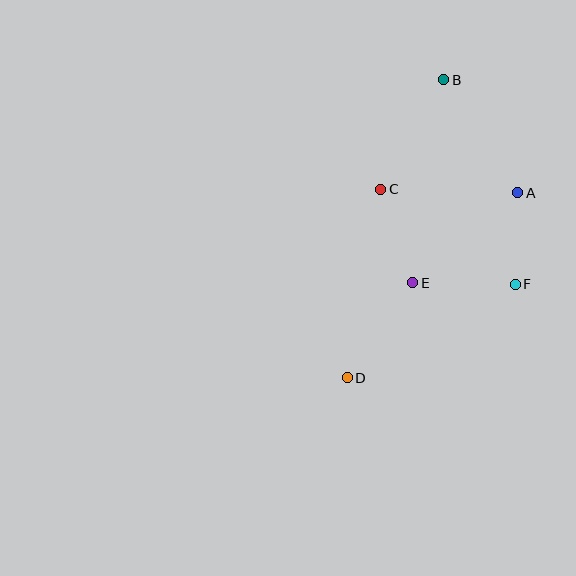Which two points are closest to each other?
Points A and F are closest to each other.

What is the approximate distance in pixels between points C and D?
The distance between C and D is approximately 191 pixels.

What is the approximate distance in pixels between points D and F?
The distance between D and F is approximately 192 pixels.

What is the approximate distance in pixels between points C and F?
The distance between C and F is approximately 164 pixels.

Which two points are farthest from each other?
Points B and D are farthest from each other.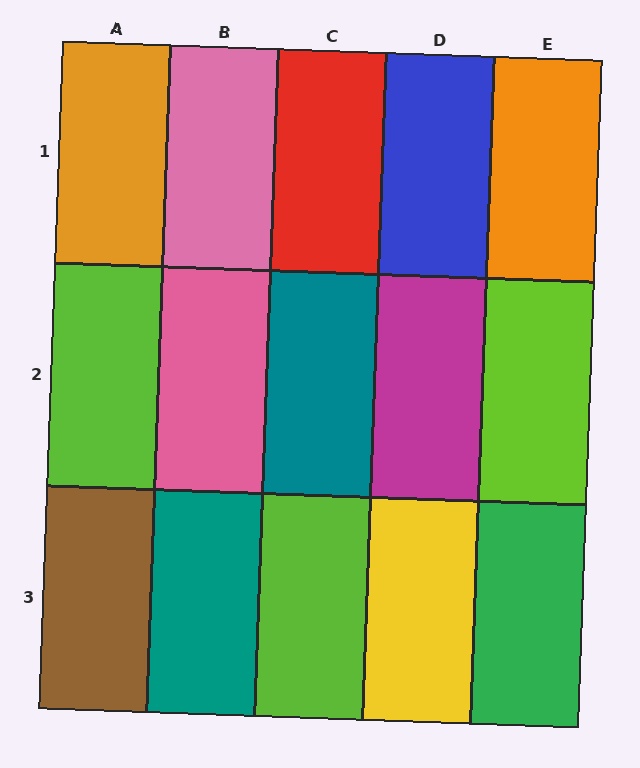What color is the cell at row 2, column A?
Lime.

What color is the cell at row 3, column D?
Yellow.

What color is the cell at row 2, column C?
Teal.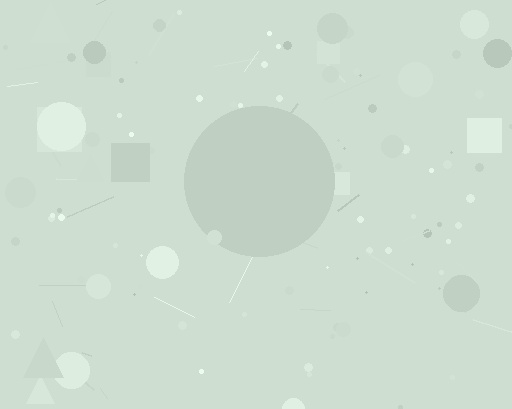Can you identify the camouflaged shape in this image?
The camouflaged shape is a circle.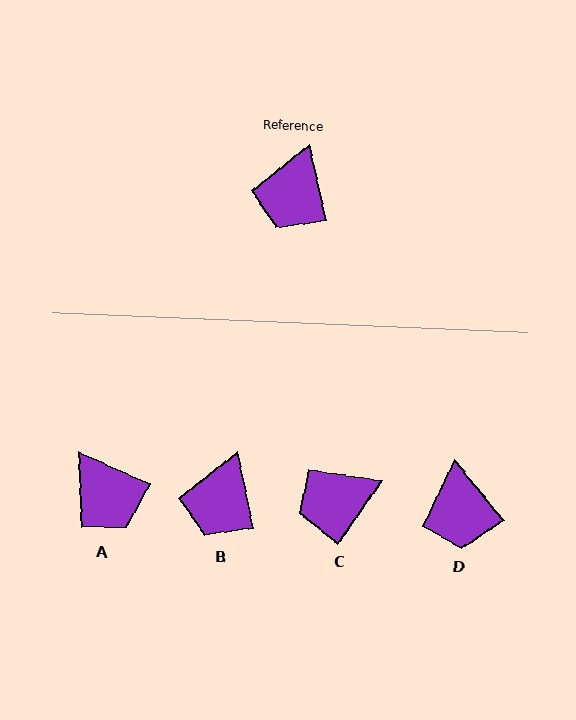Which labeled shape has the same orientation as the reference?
B.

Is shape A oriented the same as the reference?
No, it is off by about 54 degrees.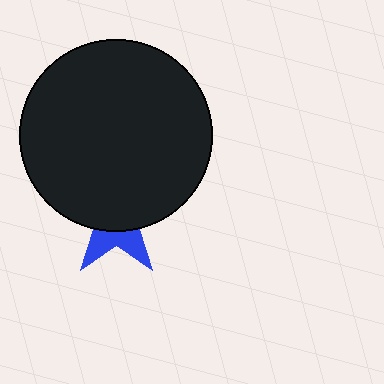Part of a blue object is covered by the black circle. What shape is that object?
It is a star.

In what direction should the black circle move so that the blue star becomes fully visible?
The black circle should move up. That is the shortest direction to clear the overlap and leave the blue star fully visible.